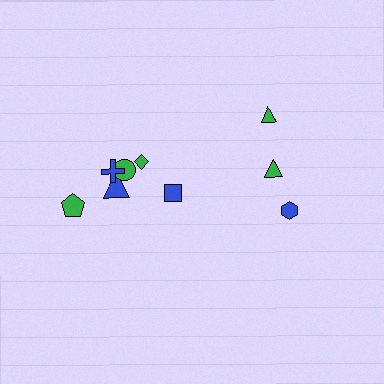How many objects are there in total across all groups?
There are 9 objects.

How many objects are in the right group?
There are 3 objects.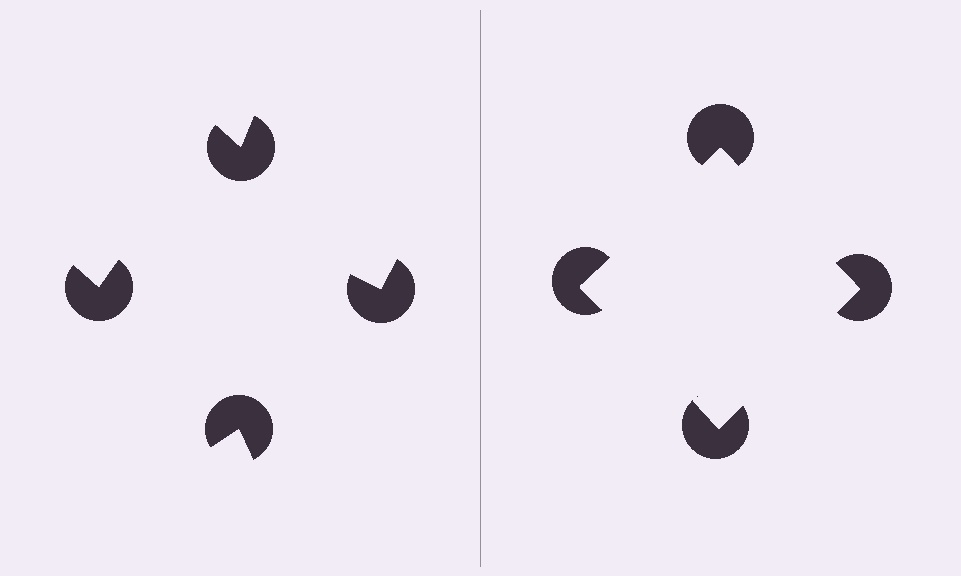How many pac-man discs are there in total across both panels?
8 — 4 on each side.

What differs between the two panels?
The pac-man discs are positioned identically on both sides; only the wedge orientations differ. On the right they align to a square; on the left they are misaligned.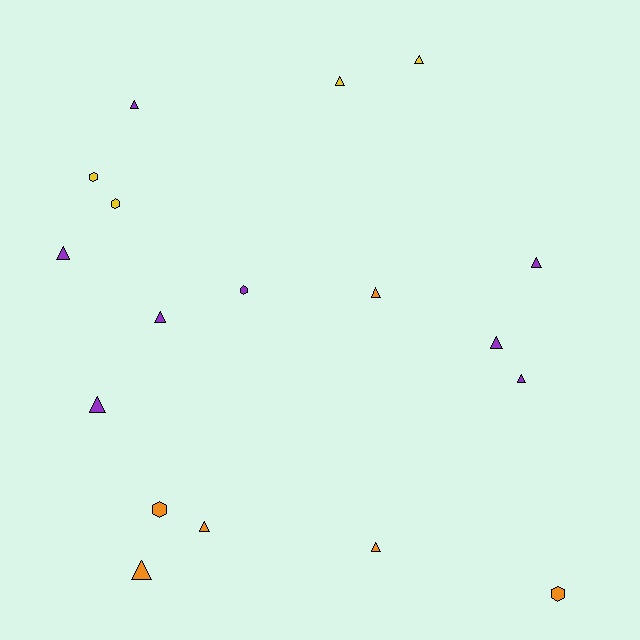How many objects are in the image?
There are 18 objects.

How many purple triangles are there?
There are 7 purple triangles.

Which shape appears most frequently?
Triangle, with 13 objects.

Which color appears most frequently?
Purple, with 8 objects.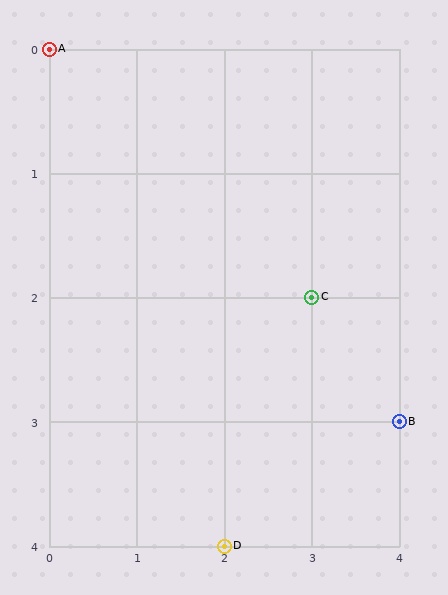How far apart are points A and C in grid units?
Points A and C are 3 columns and 2 rows apart (about 3.6 grid units diagonally).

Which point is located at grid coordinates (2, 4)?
Point D is at (2, 4).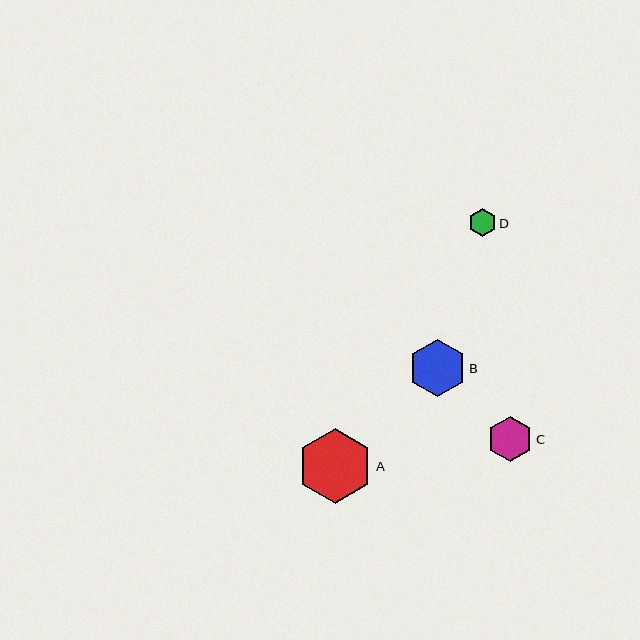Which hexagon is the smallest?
Hexagon D is the smallest with a size of approximately 27 pixels.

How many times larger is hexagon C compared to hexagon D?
Hexagon C is approximately 1.7 times the size of hexagon D.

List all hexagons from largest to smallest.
From largest to smallest: A, B, C, D.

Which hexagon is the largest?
Hexagon A is the largest with a size of approximately 75 pixels.